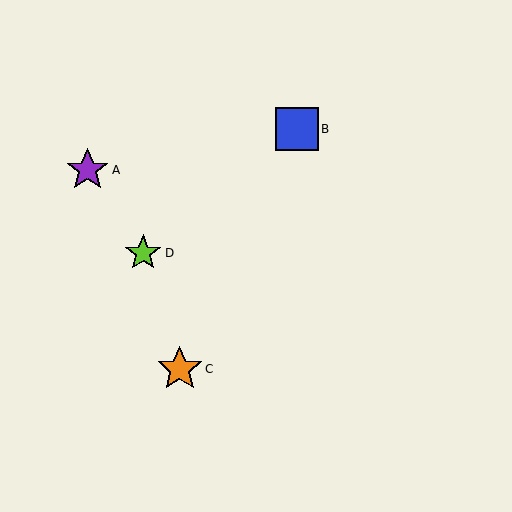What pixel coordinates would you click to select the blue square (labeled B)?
Click at (297, 129) to select the blue square B.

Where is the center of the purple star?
The center of the purple star is at (87, 170).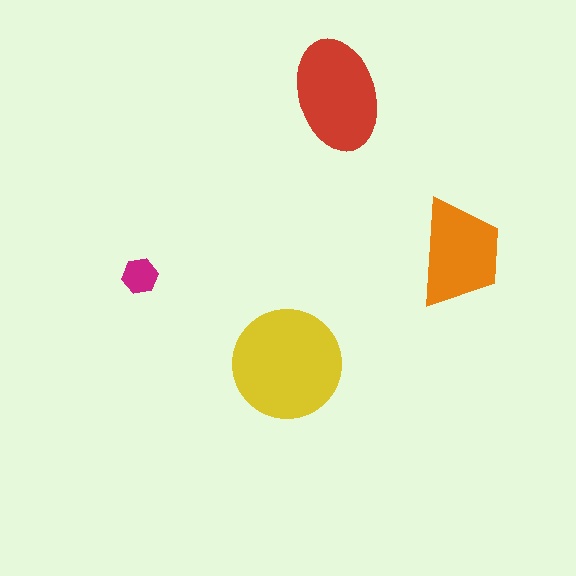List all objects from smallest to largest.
The magenta hexagon, the orange trapezoid, the red ellipse, the yellow circle.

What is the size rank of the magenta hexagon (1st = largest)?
4th.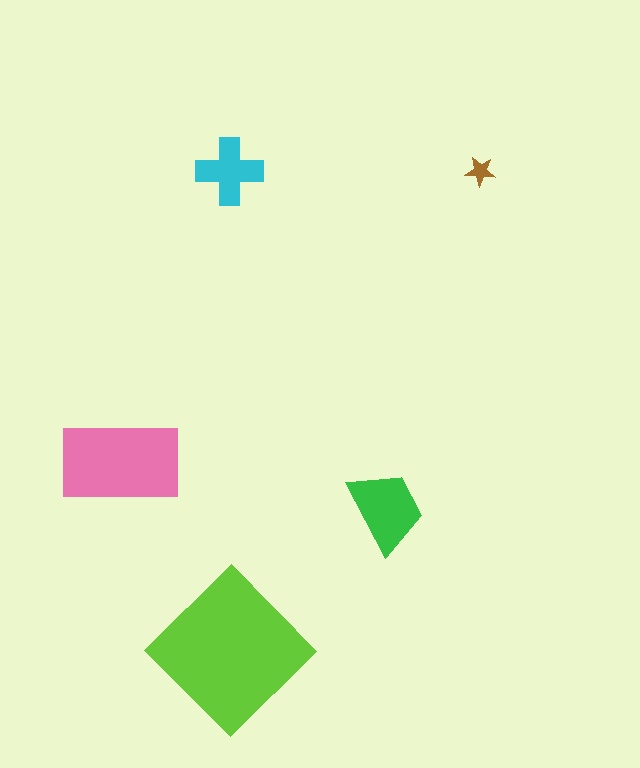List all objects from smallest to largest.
The brown star, the cyan cross, the green trapezoid, the pink rectangle, the lime diamond.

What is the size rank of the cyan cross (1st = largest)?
4th.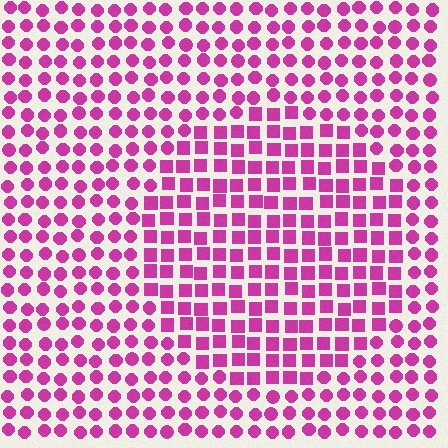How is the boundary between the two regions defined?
The boundary is defined by a change in element shape: squares inside vs. circles outside. All elements share the same color and spacing.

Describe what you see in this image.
The image is filled with small magenta elements arranged in a uniform grid. A circle-shaped region contains squares, while the surrounding area contains circles. The boundary is defined purely by the change in element shape.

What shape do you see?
I see a circle.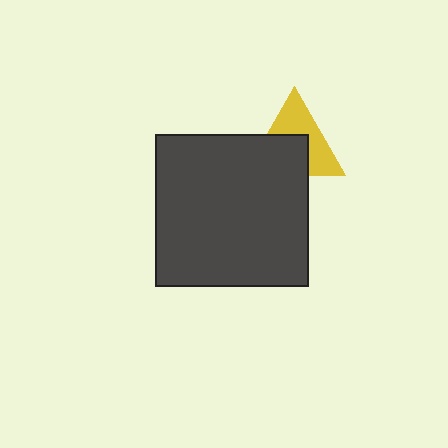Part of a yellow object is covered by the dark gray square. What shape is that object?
It is a triangle.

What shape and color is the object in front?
The object in front is a dark gray square.